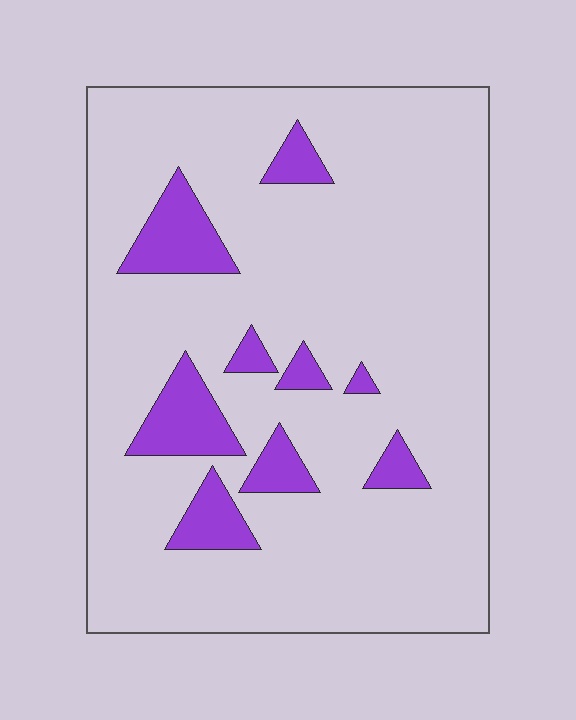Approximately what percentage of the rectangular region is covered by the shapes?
Approximately 15%.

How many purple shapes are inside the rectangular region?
9.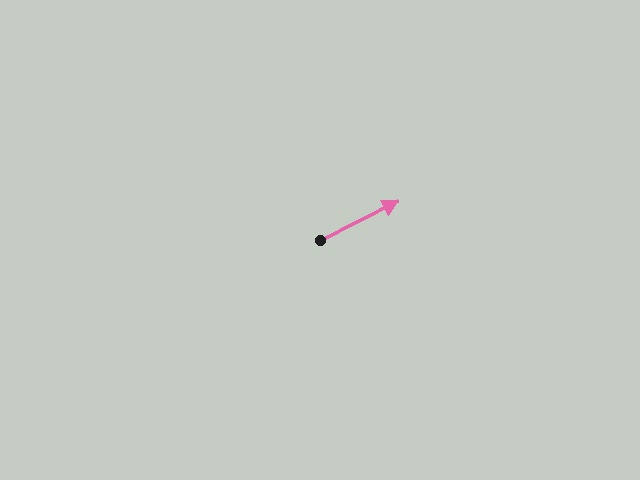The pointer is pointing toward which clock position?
Roughly 2 o'clock.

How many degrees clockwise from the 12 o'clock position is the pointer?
Approximately 64 degrees.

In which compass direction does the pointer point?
Northeast.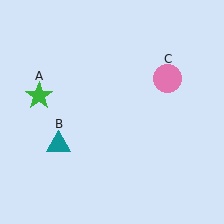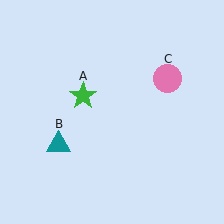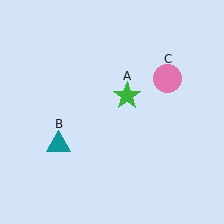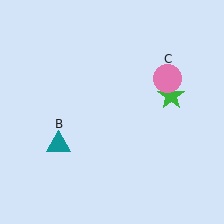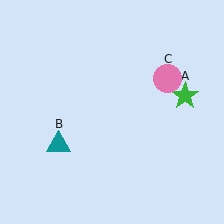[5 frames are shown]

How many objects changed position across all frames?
1 object changed position: green star (object A).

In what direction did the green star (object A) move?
The green star (object A) moved right.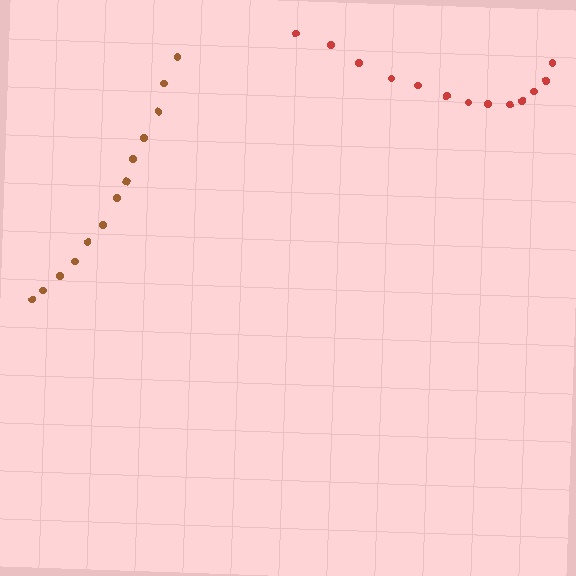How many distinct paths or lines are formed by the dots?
There are 2 distinct paths.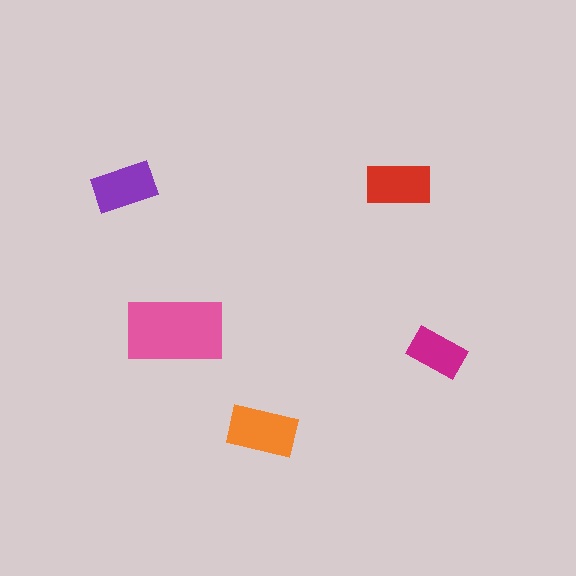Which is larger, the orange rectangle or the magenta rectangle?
The orange one.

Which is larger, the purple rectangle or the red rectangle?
The red one.